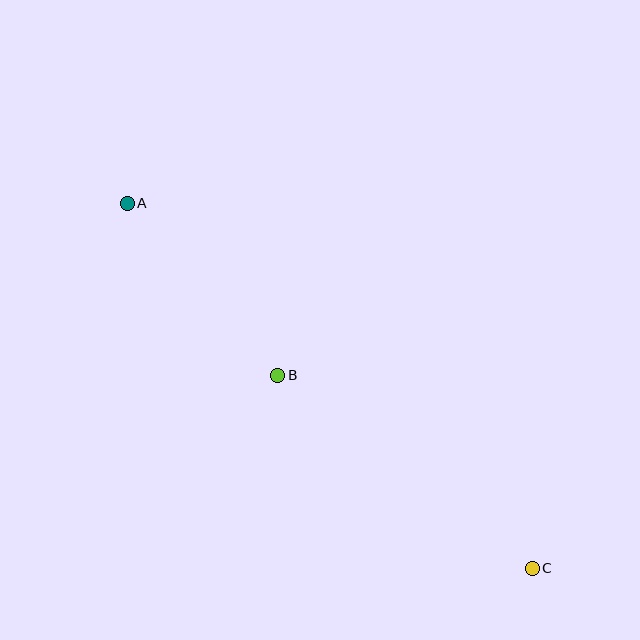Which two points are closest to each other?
Points A and B are closest to each other.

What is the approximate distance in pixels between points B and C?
The distance between B and C is approximately 319 pixels.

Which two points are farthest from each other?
Points A and C are farthest from each other.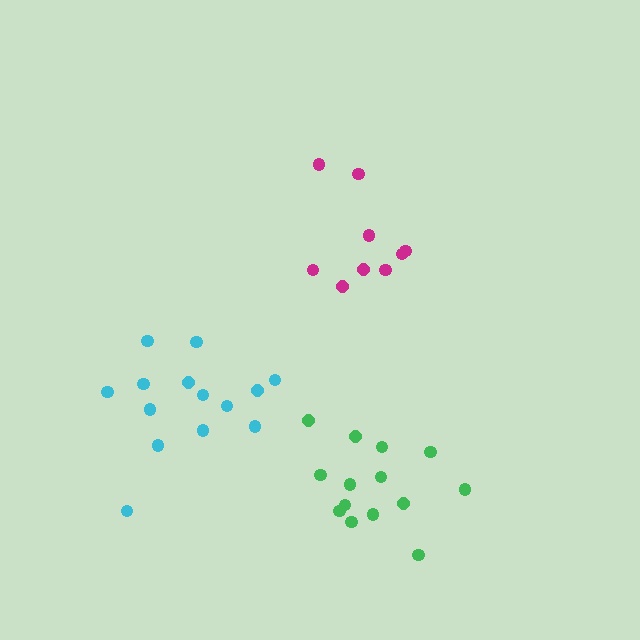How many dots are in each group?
Group 1: 14 dots, Group 2: 9 dots, Group 3: 14 dots (37 total).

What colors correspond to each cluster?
The clusters are colored: cyan, magenta, green.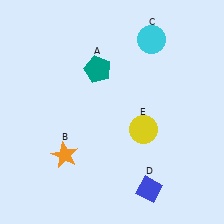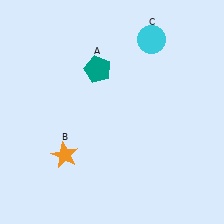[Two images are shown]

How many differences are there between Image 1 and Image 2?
There are 2 differences between the two images.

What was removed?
The yellow circle (E), the blue diamond (D) were removed in Image 2.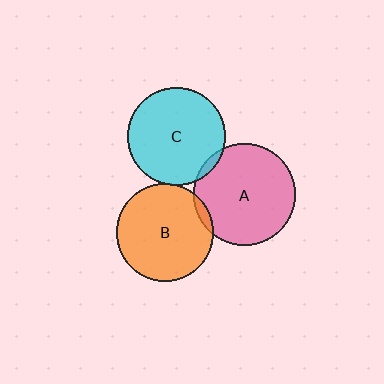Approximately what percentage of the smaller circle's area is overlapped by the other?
Approximately 5%.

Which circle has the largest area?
Circle A (pink).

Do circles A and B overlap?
Yes.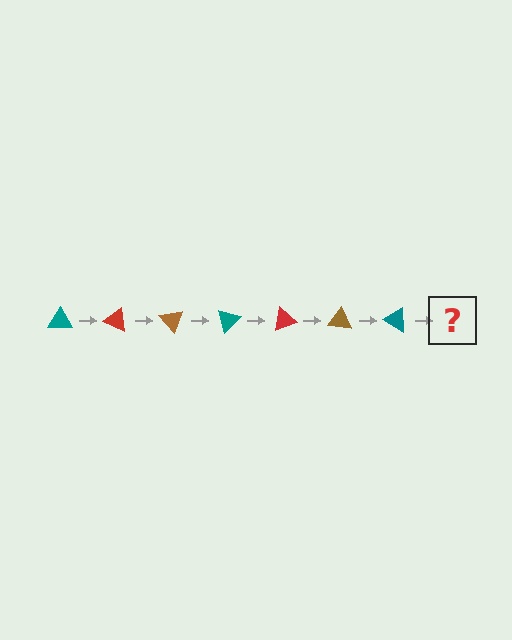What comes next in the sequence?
The next element should be a red triangle, rotated 175 degrees from the start.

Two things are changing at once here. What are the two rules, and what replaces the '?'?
The two rules are that it rotates 25 degrees each step and the color cycles through teal, red, and brown. The '?' should be a red triangle, rotated 175 degrees from the start.